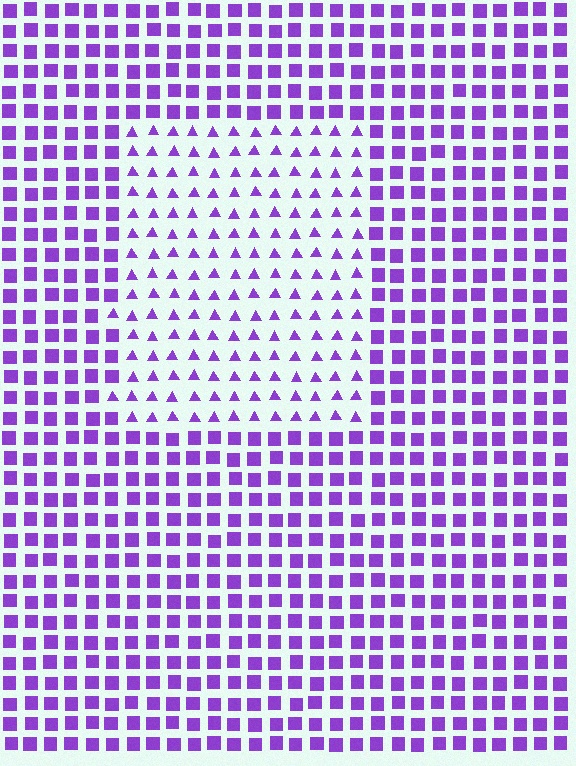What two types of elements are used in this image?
The image uses triangles inside the rectangle region and squares outside it.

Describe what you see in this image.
The image is filled with small purple elements arranged in a uniform grid. A rectangle-shaped region contains triangles, while the surrounding area contains squares. The boundary is defined purely by the change in element shape.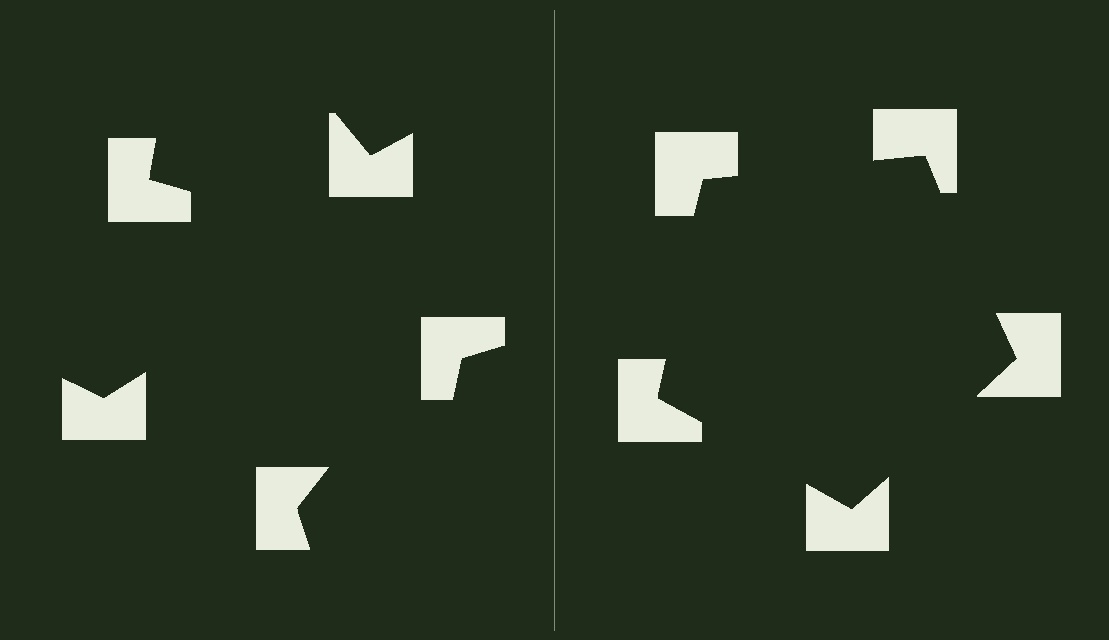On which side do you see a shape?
An illusory pentagon appears on the right side. On the left side the wedge cuts are rotated, so no coherent shape forms.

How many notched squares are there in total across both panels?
10 — 5 on each side.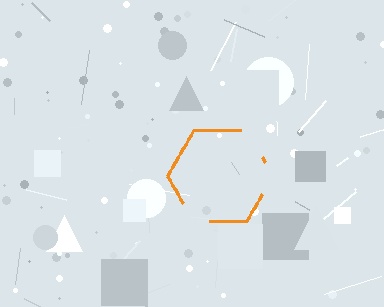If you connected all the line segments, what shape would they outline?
They would outline a hexagon.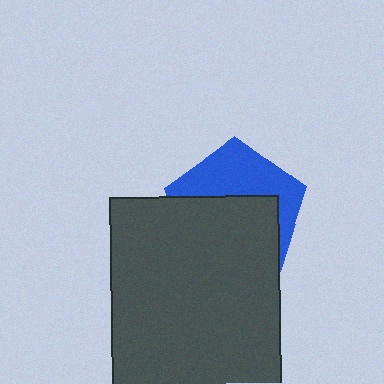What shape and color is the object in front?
The object in front is a dark gray rectangle.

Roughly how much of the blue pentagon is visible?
A small part of it is visible (roughly 42%).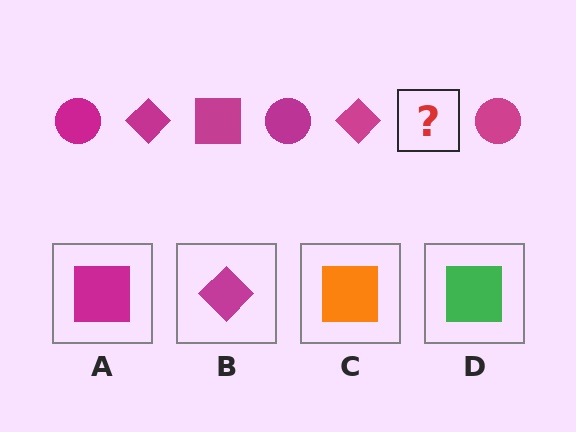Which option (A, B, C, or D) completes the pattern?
A.